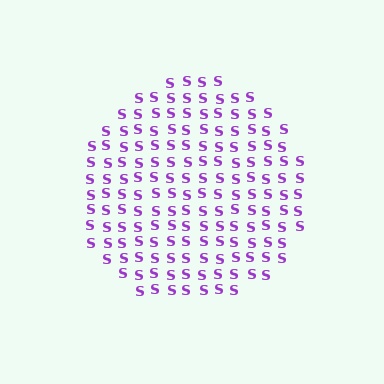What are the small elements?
The small elements are letter S's.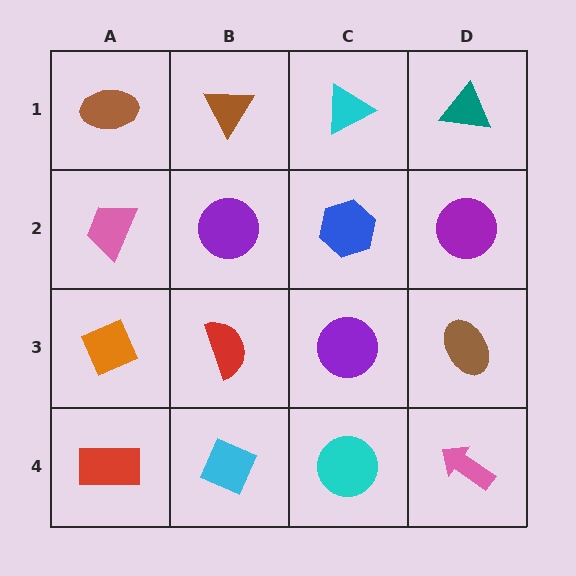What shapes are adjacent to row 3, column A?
A pink trapezoid (row 2, column A), a red rectangle (row 4, column A), a red semicircle (row 3, column B).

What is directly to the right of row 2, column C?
A purple circle.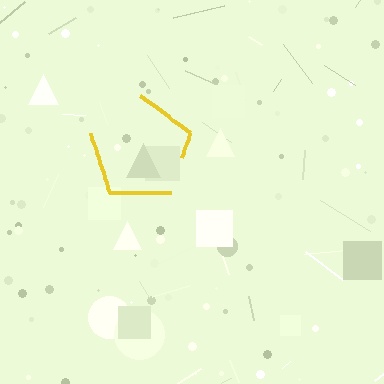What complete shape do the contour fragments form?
The contour fragments form a pentagon.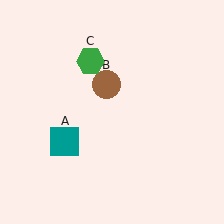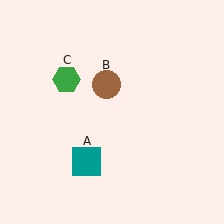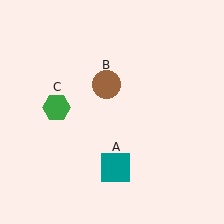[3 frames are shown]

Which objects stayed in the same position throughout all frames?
Brown circle (object B) remained stationary.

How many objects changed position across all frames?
2 objects changed position: teal square (object A), green hexagon (object C).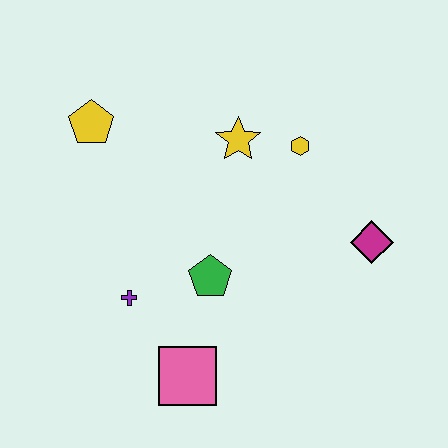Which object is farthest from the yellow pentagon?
The magenta diamond is farthest from the yellow pentagon.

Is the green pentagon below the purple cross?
No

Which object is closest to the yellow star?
The yellow hexagon is closest to the yellow star.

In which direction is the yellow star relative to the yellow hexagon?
The yellow star is to the left of the yellow hexagon.